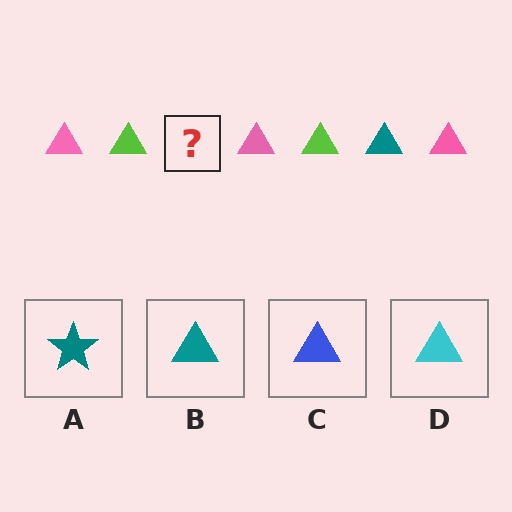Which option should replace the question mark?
Option B.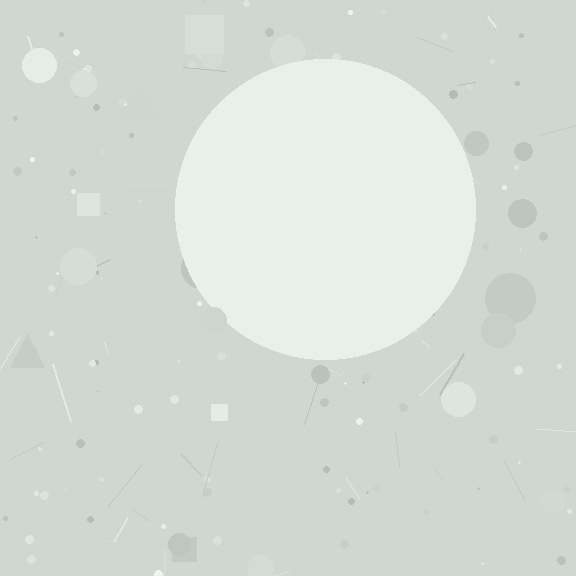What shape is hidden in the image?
A circle is hidden in the image.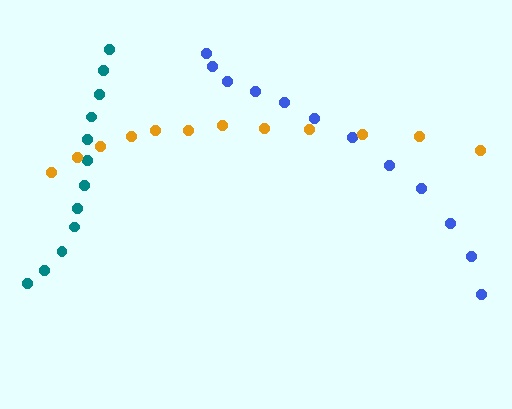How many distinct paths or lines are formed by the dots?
There are 3 distinct paths.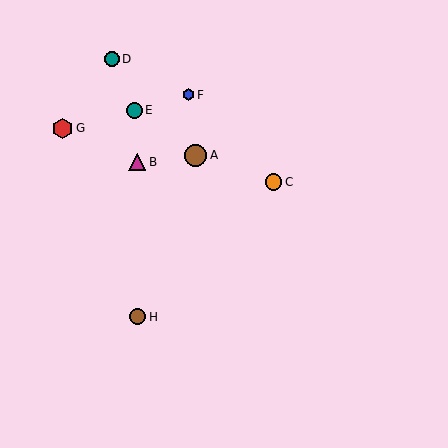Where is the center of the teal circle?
The center of the teal circle is at (134, 110).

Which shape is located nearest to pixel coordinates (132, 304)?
The brown circle (labeled H) at (138, 317) is nearest to that location.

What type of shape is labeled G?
Shape G is a red hexagon.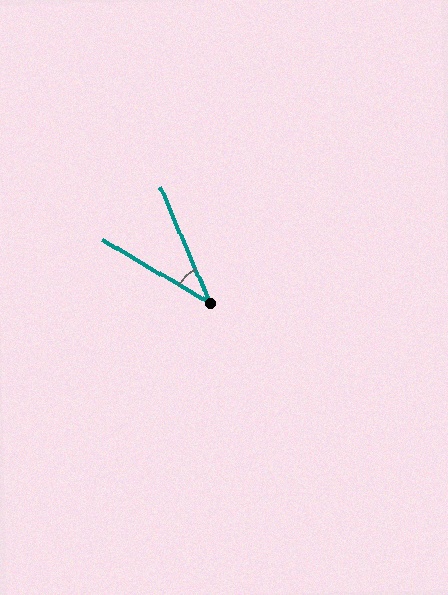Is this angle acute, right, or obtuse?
It is acute.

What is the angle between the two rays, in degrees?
Approximately 37 degrees.